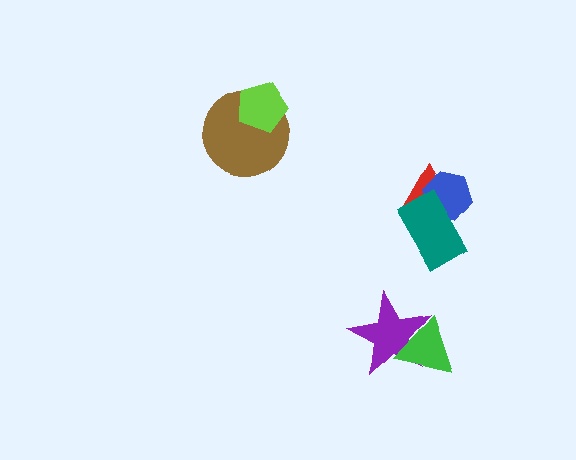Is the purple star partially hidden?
Yes, it is partially covered by another shape.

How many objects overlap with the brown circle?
1 object overlaps with the brown circle.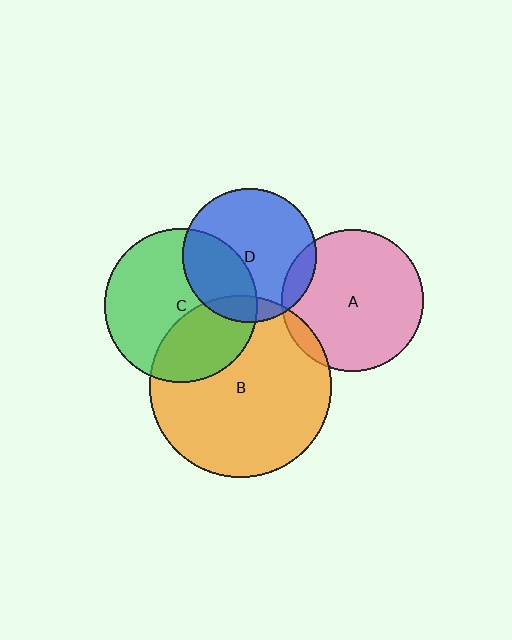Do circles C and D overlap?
Yes.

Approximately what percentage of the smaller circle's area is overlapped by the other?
Approximately 35%.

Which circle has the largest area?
Circle B (orange).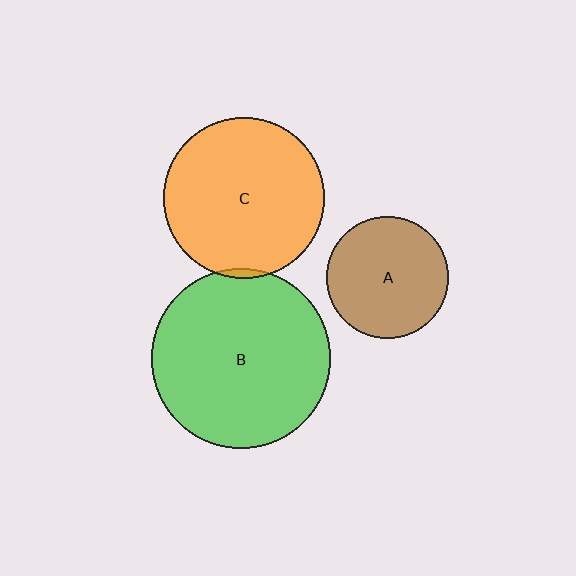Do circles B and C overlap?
Yes.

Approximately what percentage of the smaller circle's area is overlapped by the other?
Approximately 5%.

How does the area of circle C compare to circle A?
Approximately 1.7 times.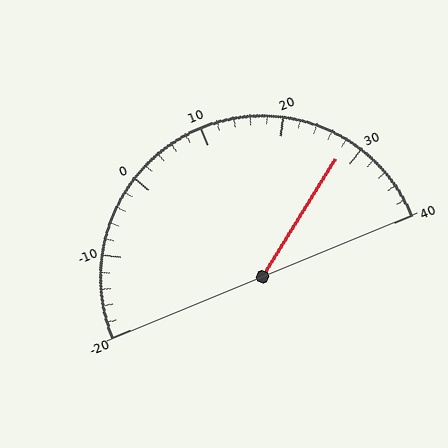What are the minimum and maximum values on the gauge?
The gauge ranges from -20 to 40.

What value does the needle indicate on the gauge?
The needle indicates approximately 28.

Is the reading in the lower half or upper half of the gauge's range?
The reading is in the upper half of the range (-20 to 40).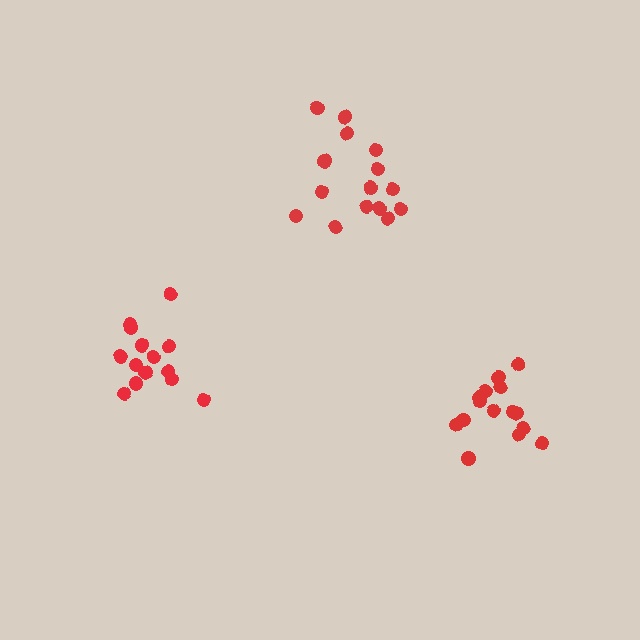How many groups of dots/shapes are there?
There are 3 groups.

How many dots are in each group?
Group 1: 15 dots, Group 2: 15 dots, Group 3: 14 dots (44 total).